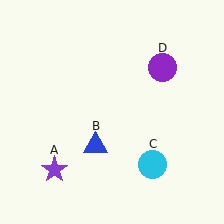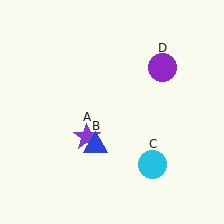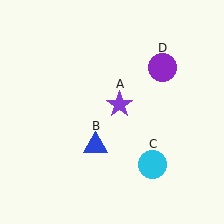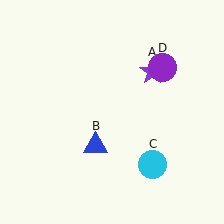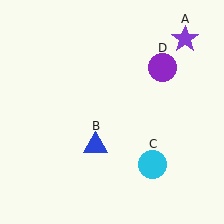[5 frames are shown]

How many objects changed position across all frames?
1 object changed position: purple star (object A).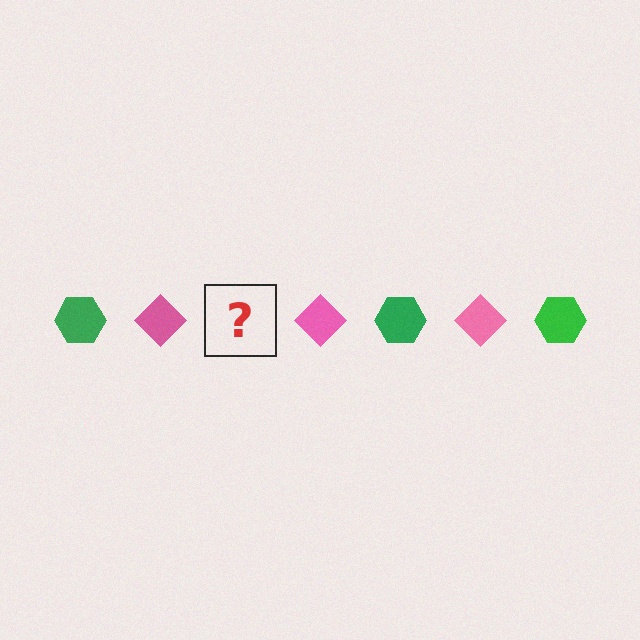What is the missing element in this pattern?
The missing element is a green hexagon.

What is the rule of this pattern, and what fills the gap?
The rule is that the pattern alternates between green hexagon and pink diamond. The gap should be filled with a green hexagon.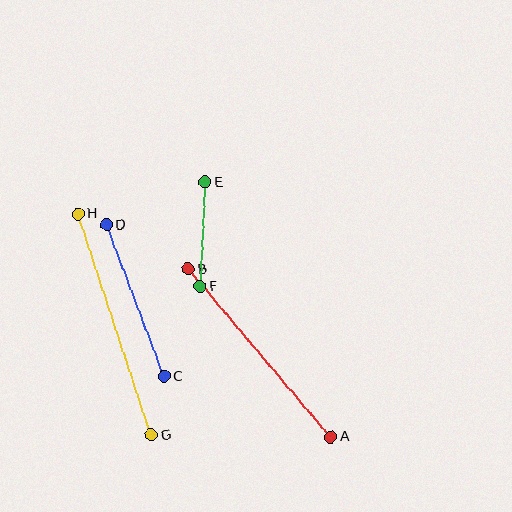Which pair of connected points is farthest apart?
Points G and H are farthest apart.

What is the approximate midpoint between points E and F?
The midpoint is at approximately (203, 234) pixels.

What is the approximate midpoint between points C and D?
The midpoint is at approximately (135, 301) pixels.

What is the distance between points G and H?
The distance is approximately 233 pixels.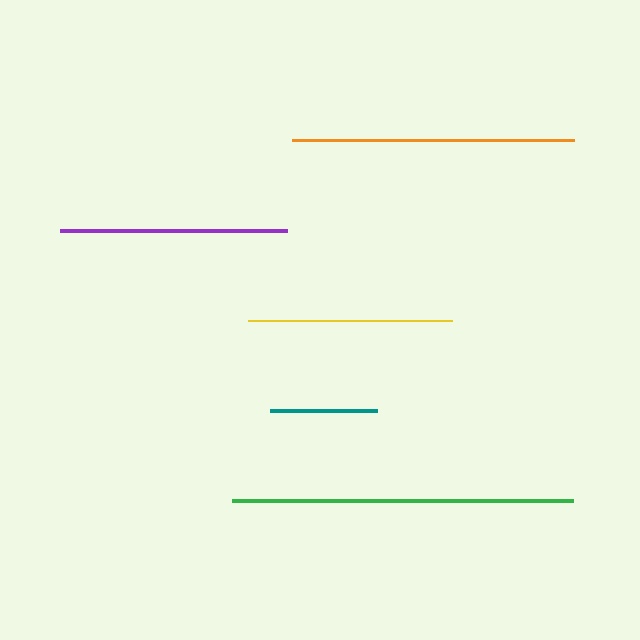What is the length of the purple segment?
The purple segment is approximately 227 pixels long.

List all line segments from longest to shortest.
From longest to shortest: green, orange, purple, yellow, teal.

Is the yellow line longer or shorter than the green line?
The green line is longer than the yellow line.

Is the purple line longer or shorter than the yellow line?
The purple line is longer than the yellow line.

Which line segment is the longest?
The green line is the longest at approximately 341 pixels.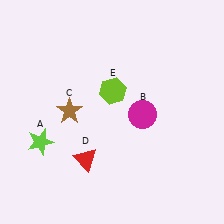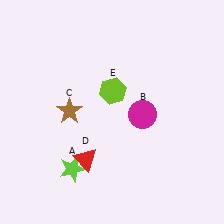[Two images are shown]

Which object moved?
The lime star (A) moved right.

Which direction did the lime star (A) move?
The lime star (A) moved right.